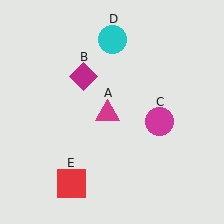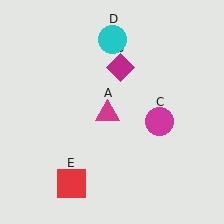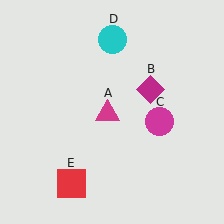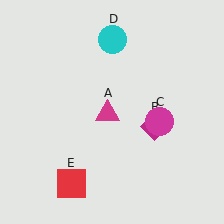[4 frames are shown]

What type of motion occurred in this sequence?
The magenta diamond (object B) rotated clockwise around the center of the scene.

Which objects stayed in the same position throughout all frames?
Magenta triangle (object A) and magenta circle (object C) and cyan circle (object D) and red square (object E) remained stationary.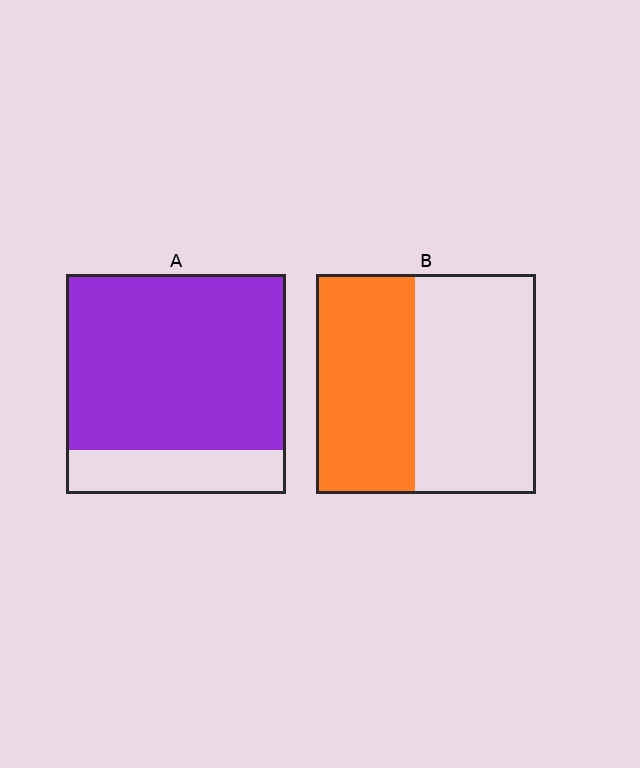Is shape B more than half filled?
No.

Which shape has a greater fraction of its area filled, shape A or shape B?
Shape A.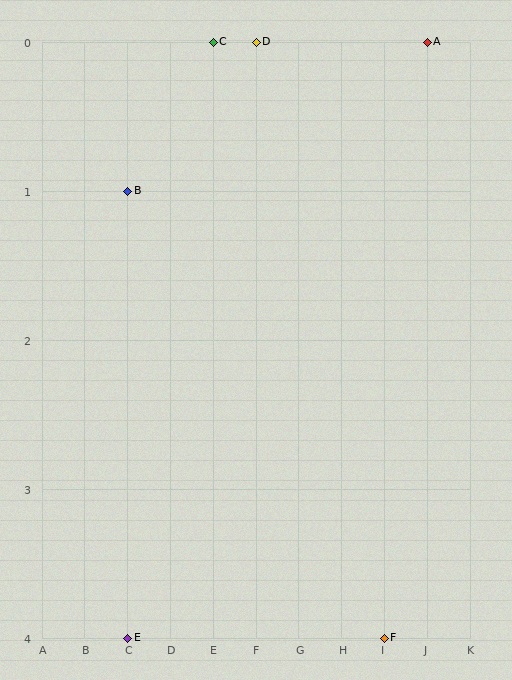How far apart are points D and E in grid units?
Points D and E are 3 columns and 4 rows apart (about 5.0 grid units diagonally).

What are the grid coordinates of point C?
Point C is at grid coordinates (E, 0).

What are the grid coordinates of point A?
Point A is at grid coordinates (J, 0).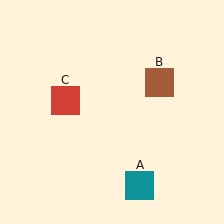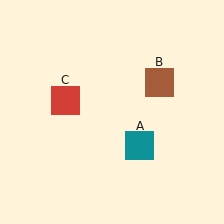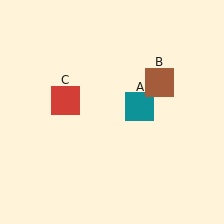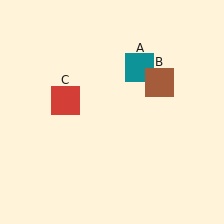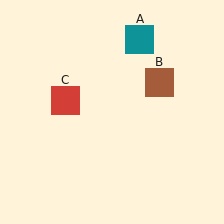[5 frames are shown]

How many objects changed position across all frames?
1 object changed position: teal square (object A).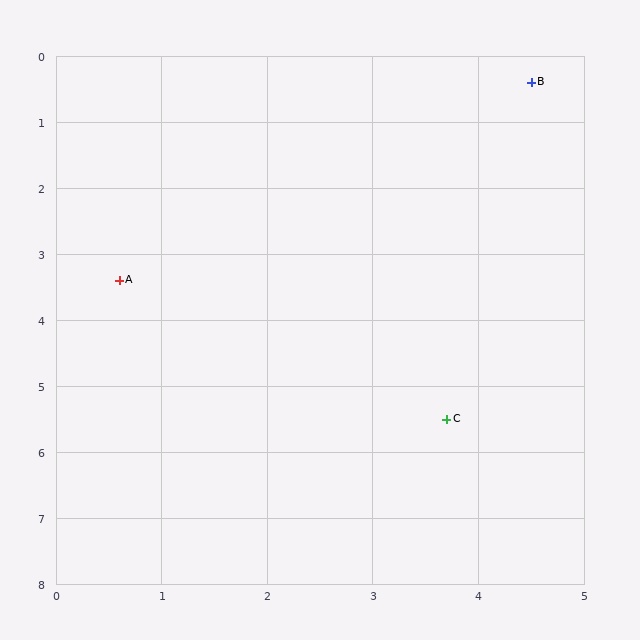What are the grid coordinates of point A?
Point A is at approximately (0.6, 3.4).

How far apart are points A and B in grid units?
Points A and B are about 4.9 grid units apart.